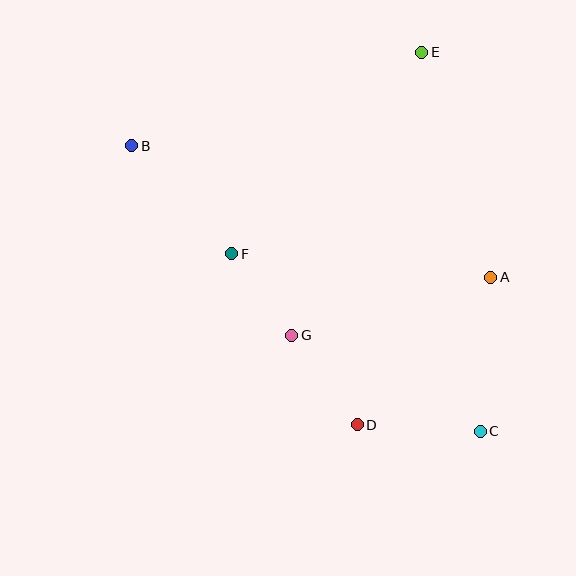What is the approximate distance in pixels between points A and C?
The distance between A and C is approximately 154 pixels.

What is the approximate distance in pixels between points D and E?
The distance between D and E is approximately 378 pixels.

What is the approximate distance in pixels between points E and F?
The distance between E and F is approximately 277 pixels.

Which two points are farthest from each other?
Points B and C are farthest from each other.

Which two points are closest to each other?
Points F and G are closest to each other.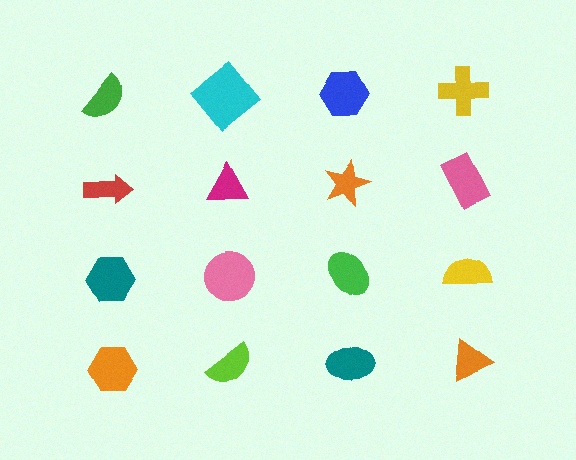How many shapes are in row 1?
4 shapes.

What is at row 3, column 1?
A teal hexagon.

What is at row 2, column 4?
A pink rectangle.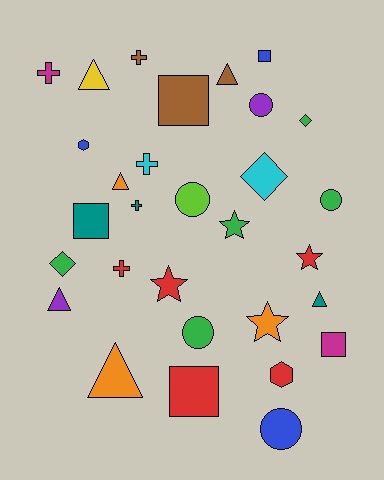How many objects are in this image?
There are 30 objects.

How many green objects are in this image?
There are 5 green objects.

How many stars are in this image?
There are 4 stars.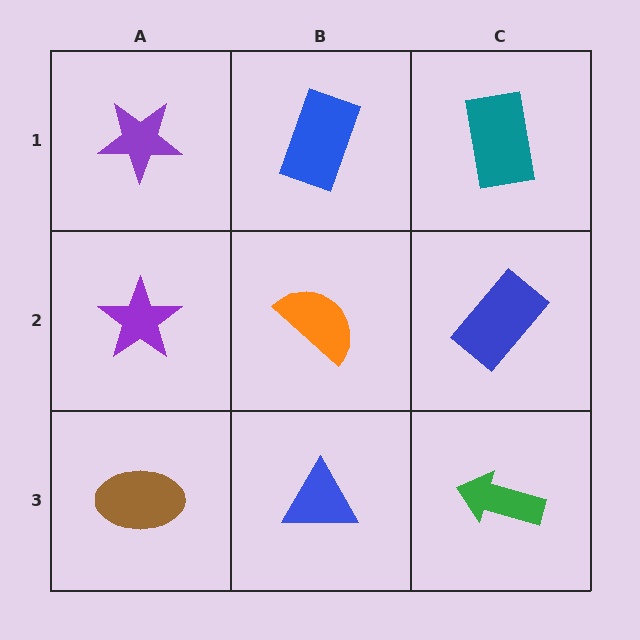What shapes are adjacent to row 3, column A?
A purple star (row 2, column A), a blue triangle (row 3, column B).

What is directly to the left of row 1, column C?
A blue rectangle.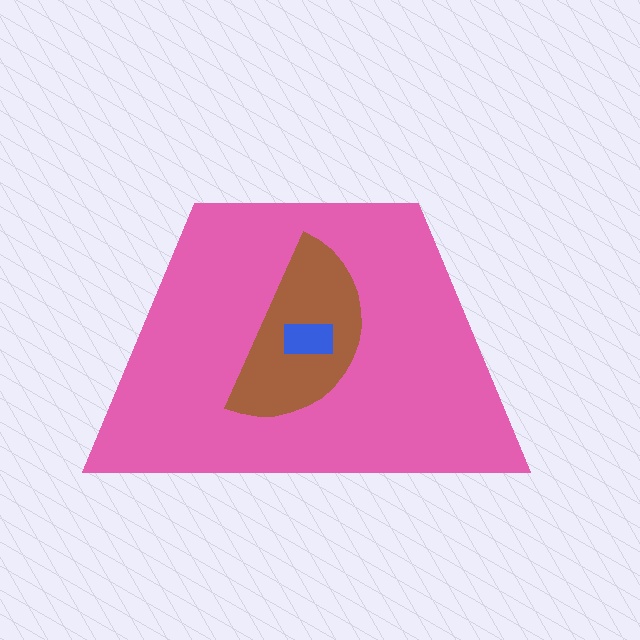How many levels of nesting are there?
3.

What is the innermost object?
The blue rectangle.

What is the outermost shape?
The pink trapezoid.